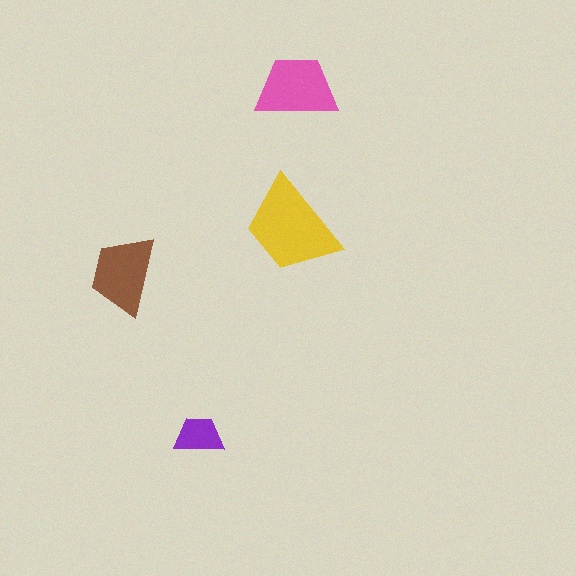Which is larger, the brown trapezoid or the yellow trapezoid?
The yellow one.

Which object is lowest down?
The purple trapezoid is bottommost.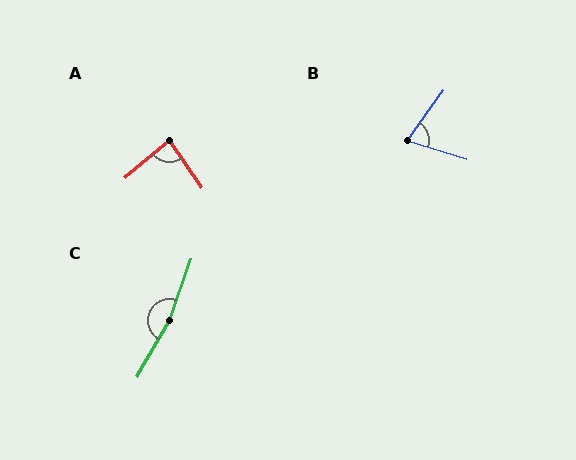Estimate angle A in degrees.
Approximately 84 degrees.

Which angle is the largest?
C, at approximately 170 degrees.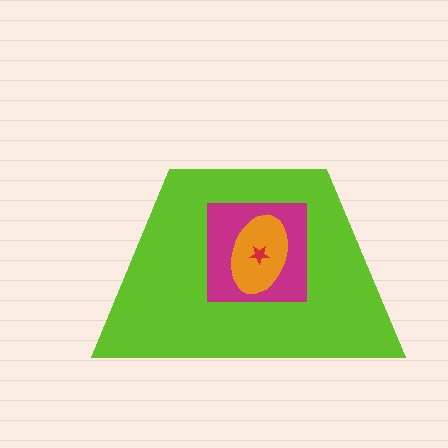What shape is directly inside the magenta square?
The orange ellipse.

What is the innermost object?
The red star.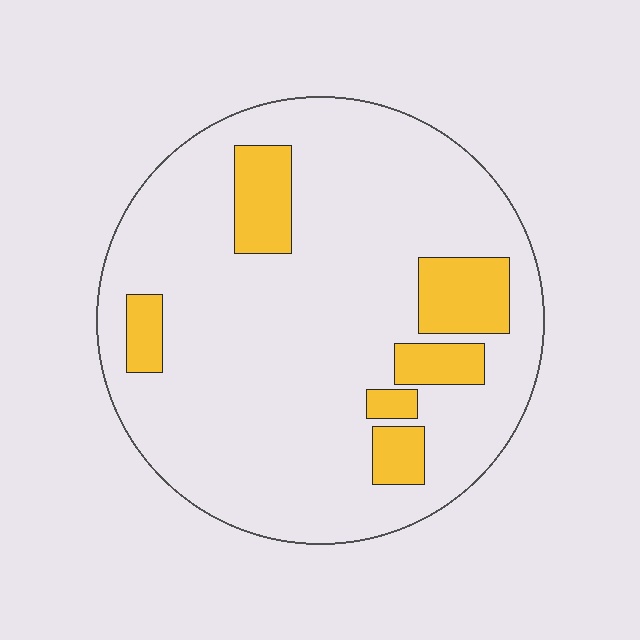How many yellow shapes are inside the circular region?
6.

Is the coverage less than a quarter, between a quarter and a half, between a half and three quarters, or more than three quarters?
Less than a quarter.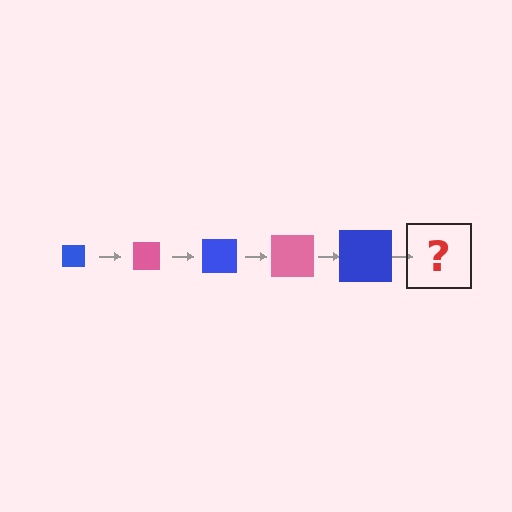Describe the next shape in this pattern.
It should be a pink square, larger than the previous one.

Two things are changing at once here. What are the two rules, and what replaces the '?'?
The two rules are that the square grows larger each step and the color cycles through blue and pink. The '?' should be a pink square, larger than the previous one.